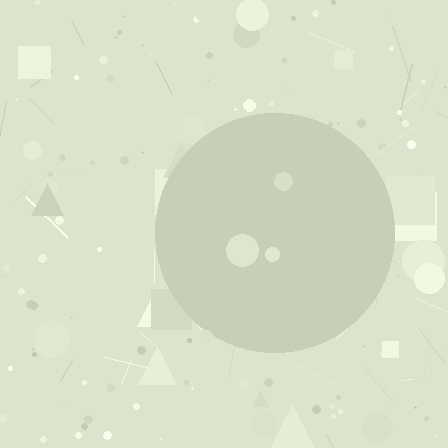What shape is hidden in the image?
A circle is hidden in the image.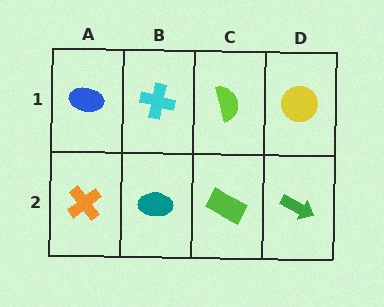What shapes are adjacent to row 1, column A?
An orange cross (row 2, column A), a cyan cross (row 1, column B).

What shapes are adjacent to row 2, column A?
A blue ellipse (row 1, column A), a teal ellipse (row 2, column B).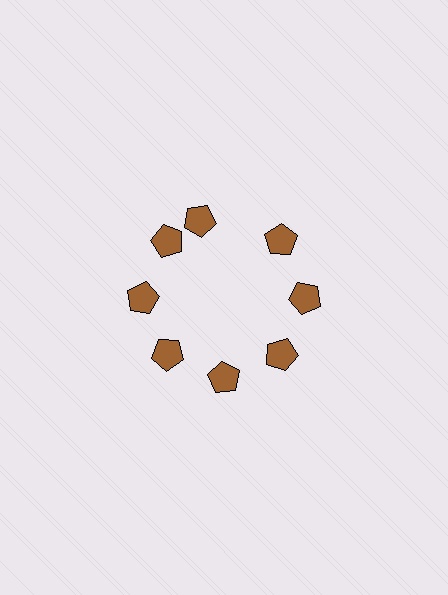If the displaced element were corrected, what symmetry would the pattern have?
It would have 8-fold rotational symmetry — the pattern would map onto itself every 45 degrees.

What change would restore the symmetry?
The symmetry would be restored by rotating it back into even spacing with its neighbors so that all 8 pentagons sit at equal angles and equal distance from the center.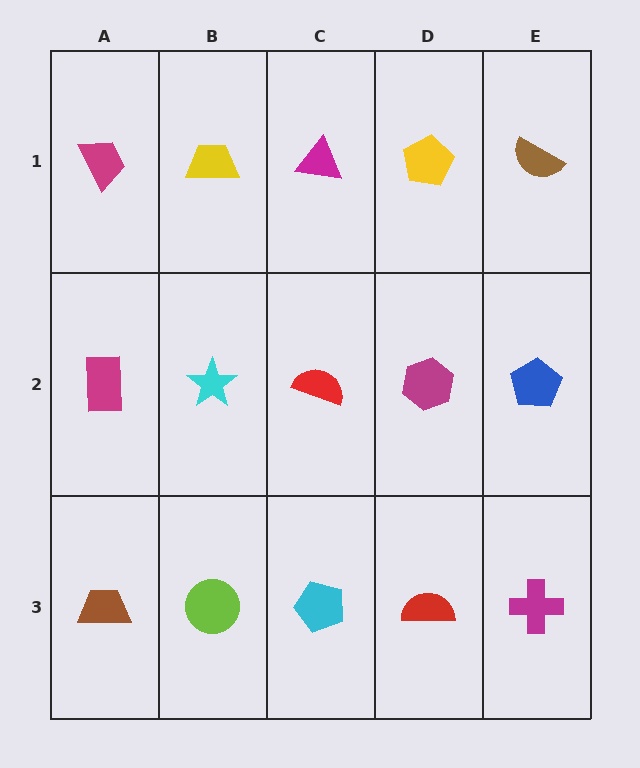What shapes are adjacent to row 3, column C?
A red semicircle (row 2, column C), a lime circle (row 3, column B), a red semicircle (row 3, column D).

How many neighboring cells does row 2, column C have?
4.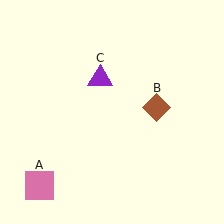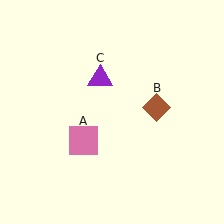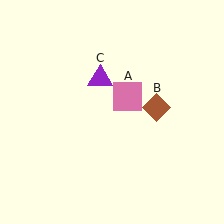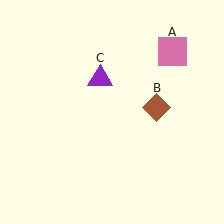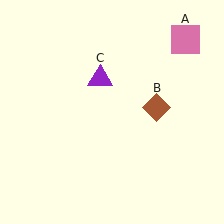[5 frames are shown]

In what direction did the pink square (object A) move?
The pink square (object A) moved up and to the right.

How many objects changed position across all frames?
1 object changed position: pink square (object A).